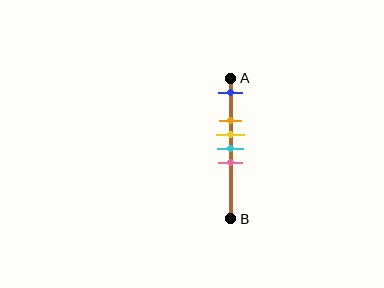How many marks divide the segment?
There are 5 marks dividing the segment.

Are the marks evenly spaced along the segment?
No, the marks are not evenly spaced.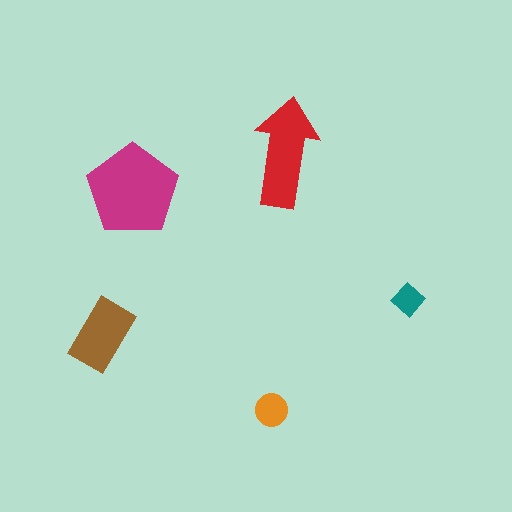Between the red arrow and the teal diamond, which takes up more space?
The red arrow.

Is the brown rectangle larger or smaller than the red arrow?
Smaller.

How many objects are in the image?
There are 5 objects in the image.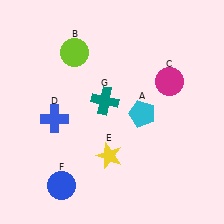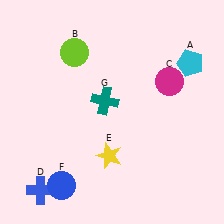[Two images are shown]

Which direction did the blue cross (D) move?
The blue cross (D) moved down.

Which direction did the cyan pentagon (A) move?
The cyan pentagon (A) moved up.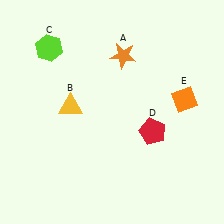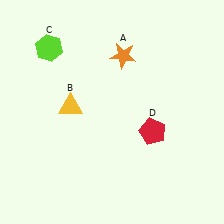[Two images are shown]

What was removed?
The orange diamond (E) was removed in Image 2.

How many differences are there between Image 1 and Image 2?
There is 1 difference between the two images.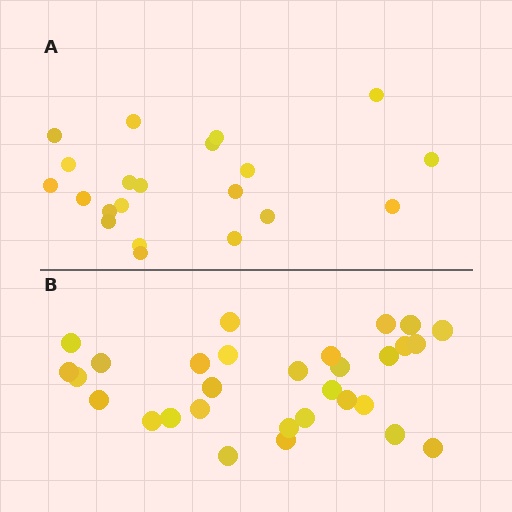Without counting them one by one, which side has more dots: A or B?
Region B (the bottom region) has more dots.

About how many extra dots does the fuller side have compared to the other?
Region B has roughly 8 or so more dots than region A.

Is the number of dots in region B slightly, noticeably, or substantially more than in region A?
Region B has noticeably more, but not dramatically so. The ratio is roughly 1.4 to 1.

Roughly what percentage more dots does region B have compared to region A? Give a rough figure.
About 45% more.